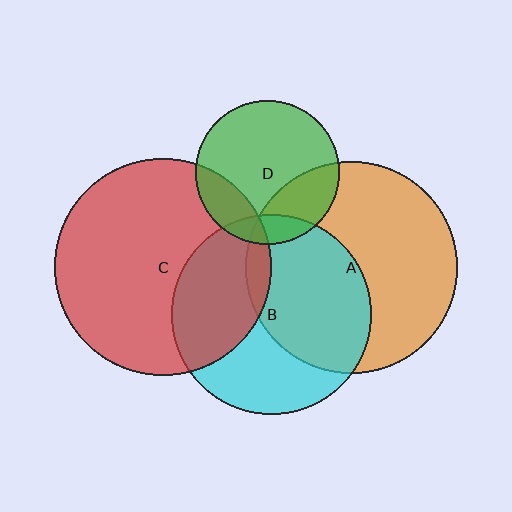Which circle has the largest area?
Circle C (red).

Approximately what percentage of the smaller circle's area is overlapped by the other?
Approximately 20%.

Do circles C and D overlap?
Yes.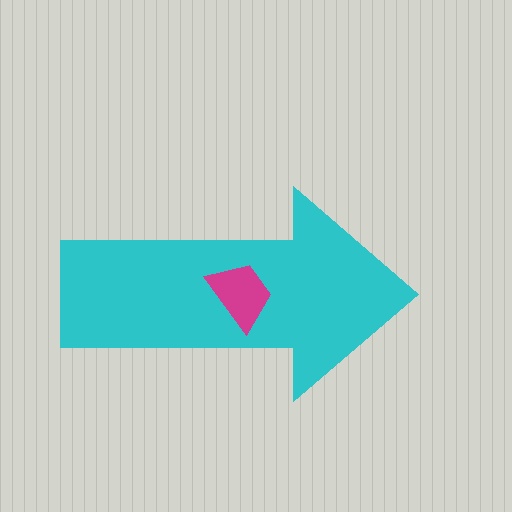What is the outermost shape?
The cyan arrow.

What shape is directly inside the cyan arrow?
The magenta trapezoid.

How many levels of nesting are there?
2.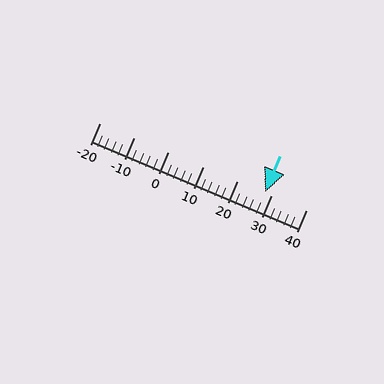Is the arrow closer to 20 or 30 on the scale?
The arrow is closer to 30.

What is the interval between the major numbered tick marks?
The major tick marks are spaced 10 units apart.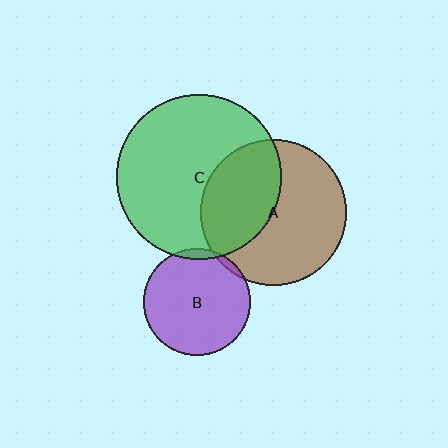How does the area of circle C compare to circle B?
Approximately 2.4 times.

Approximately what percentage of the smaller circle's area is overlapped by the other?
Approximately 40%.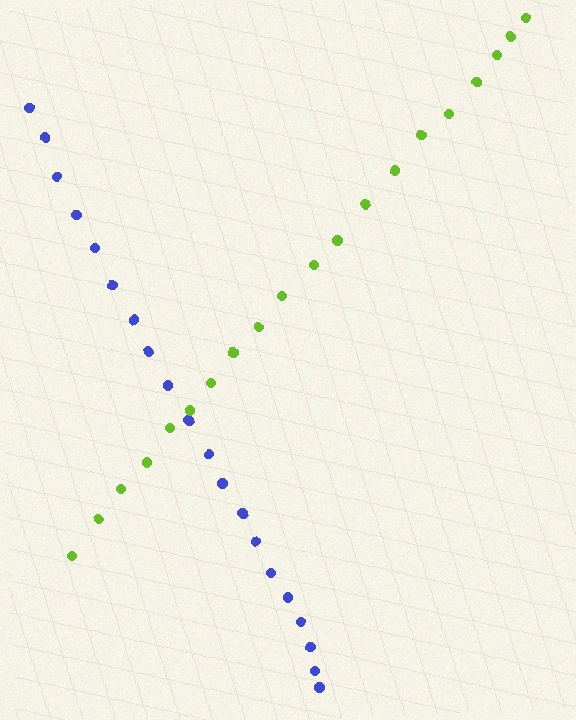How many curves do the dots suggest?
There are 2 distinct paths.